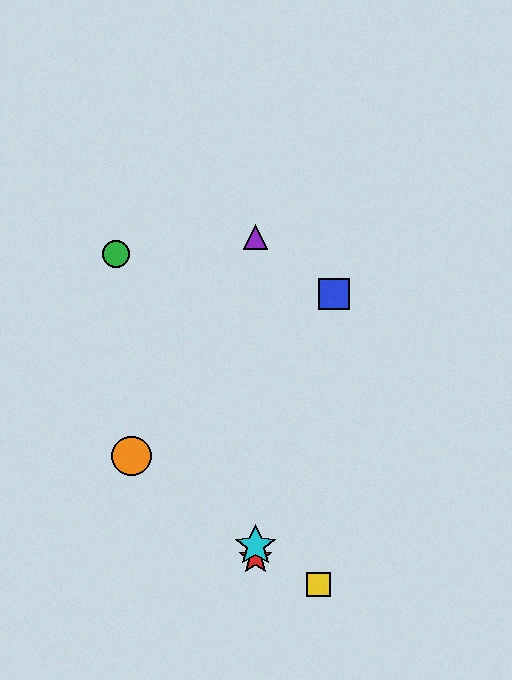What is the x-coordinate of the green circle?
The green circle is at x≈116.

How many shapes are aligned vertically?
3 shapes (the red star, the purple triangle, the cyan star) are aligned vertically.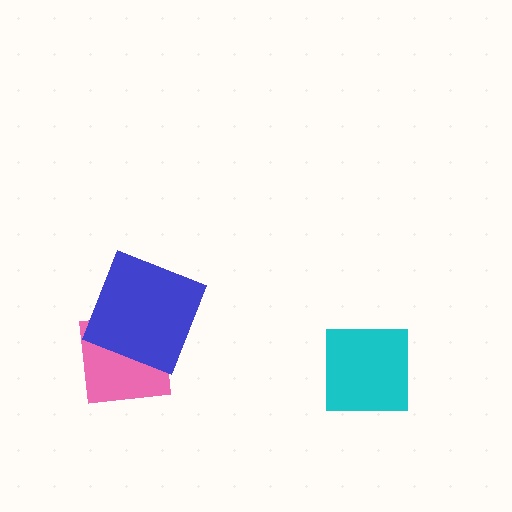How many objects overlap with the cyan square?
0 objects overlap with the cyan square.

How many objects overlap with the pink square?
1 object overlaps with the pink square.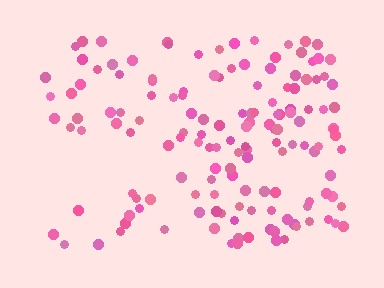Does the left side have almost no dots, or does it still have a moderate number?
Still a moderate number, just noticeably fewer than the right.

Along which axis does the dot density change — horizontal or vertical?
Horizontal.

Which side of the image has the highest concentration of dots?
The right.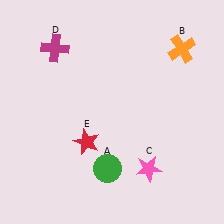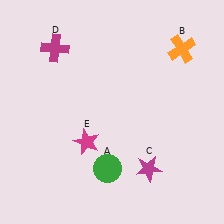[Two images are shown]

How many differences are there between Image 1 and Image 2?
There are 2 differences between the two images.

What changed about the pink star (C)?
In Image 1, C is pink. In Image 2, it changed to magenta.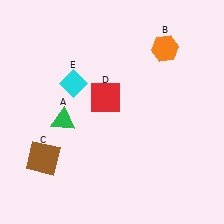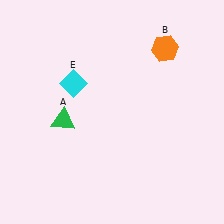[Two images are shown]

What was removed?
The brown square (C), the red square (D) were removed in Image 2.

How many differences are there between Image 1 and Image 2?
There are 2 differences between the two images.